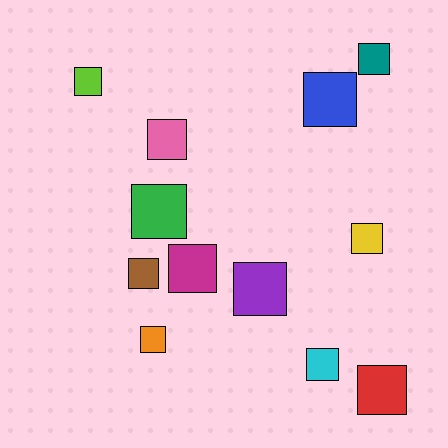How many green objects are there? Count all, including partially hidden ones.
There is 1 green object.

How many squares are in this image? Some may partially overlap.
There are 12 squares.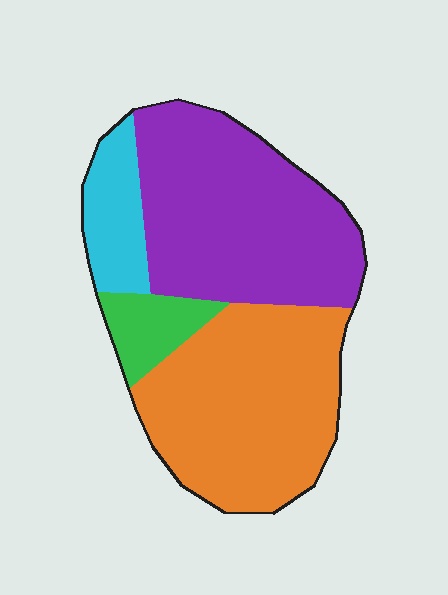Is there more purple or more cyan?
Purple.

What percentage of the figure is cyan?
Cyan covers about 10% of the figure.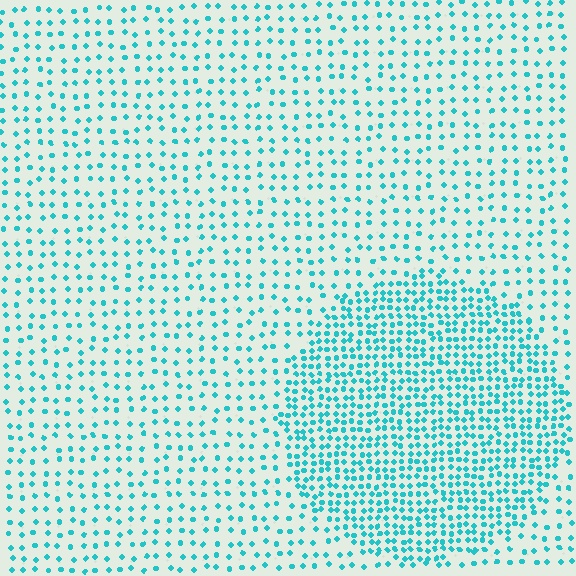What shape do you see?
I see a circle.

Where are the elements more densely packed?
The elements are more densely packed inside the circle boundary.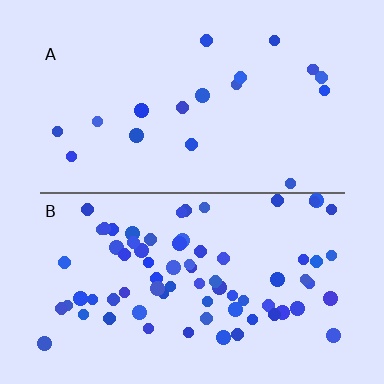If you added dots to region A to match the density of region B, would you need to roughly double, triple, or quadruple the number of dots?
Approximately quadruple.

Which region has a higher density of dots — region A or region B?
B (the bottom).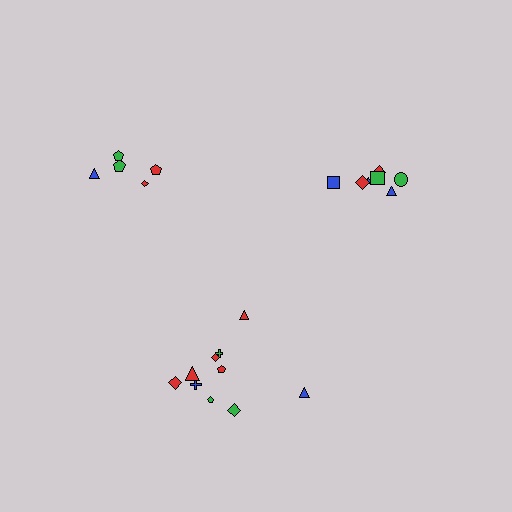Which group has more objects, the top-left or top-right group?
The top-right group.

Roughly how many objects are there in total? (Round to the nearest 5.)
Roughly 20 objects in total.